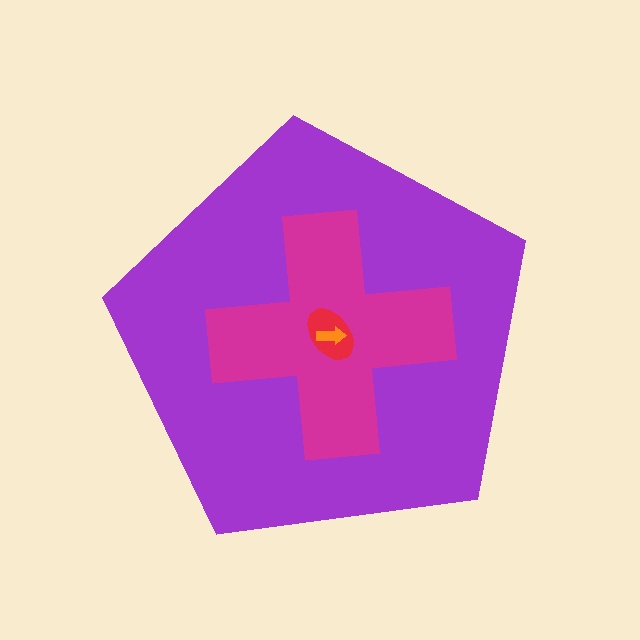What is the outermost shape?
The purple pentagon.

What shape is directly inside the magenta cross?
The red ellipse.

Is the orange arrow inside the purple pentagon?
Yes.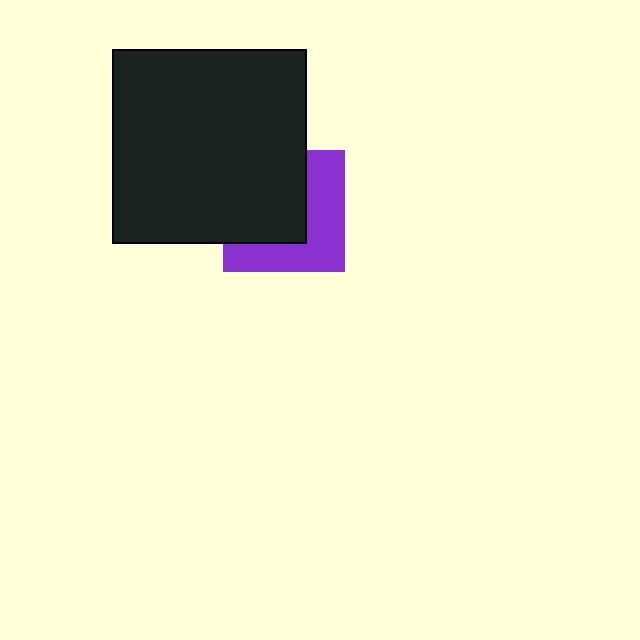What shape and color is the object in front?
The object in front is a black square.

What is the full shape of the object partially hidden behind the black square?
The partially hidden object is a purple square.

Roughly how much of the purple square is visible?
About half of it is visible (roughly 47%).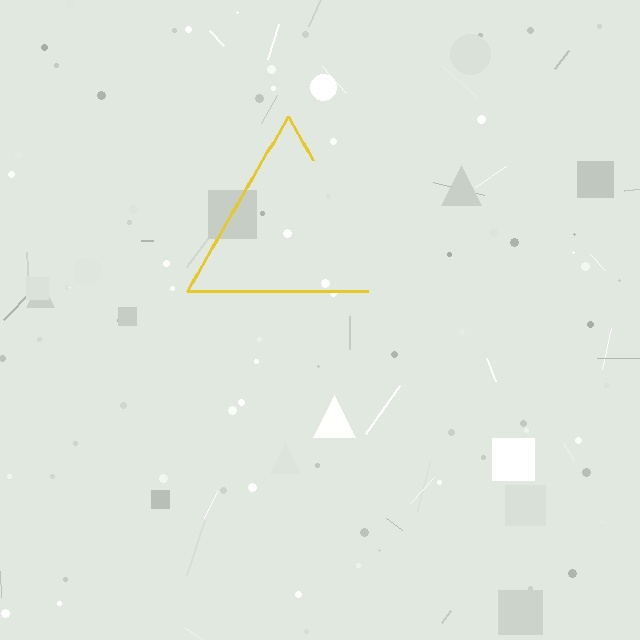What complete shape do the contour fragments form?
The contour fragments form a triangle.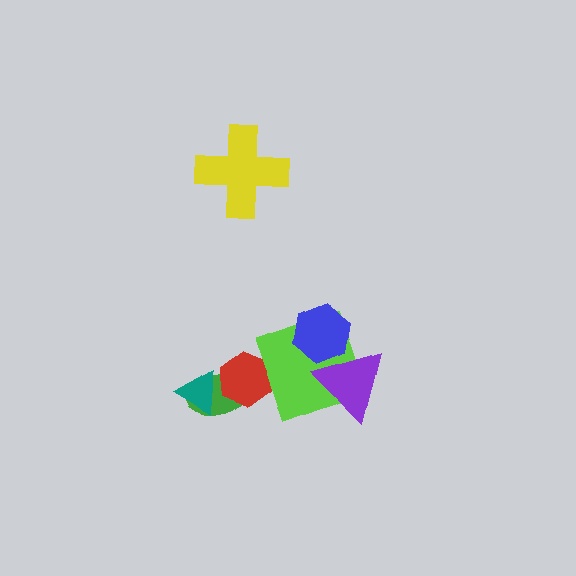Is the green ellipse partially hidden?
Yes, it is partially covered by another shape.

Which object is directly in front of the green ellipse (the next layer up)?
The red hexagon is directly in front of the green ellipse.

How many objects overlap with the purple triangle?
2 objects overlap with the purple triangle.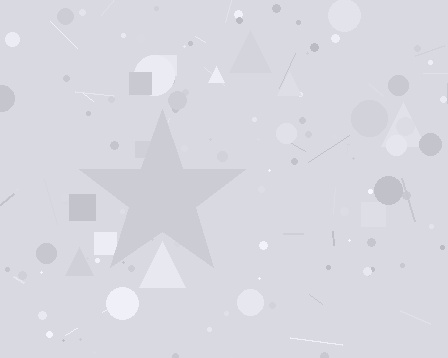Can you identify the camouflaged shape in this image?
The camouflaged shape is a star.